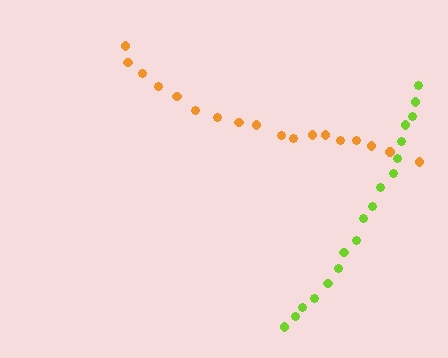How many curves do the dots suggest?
There are 2 distinct paths.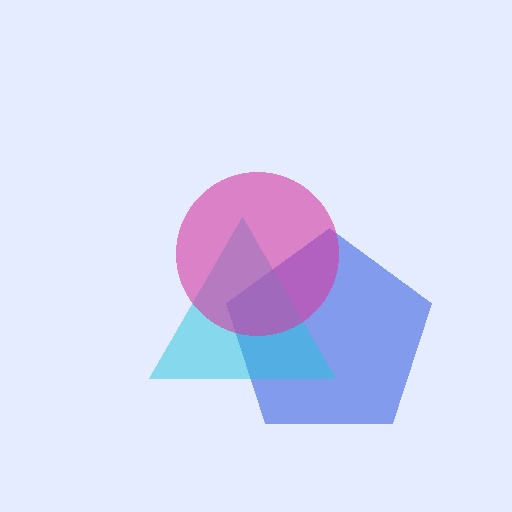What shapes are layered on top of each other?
The layered shapes are: a blue pentagon, a cyan triangle, a magenta circle.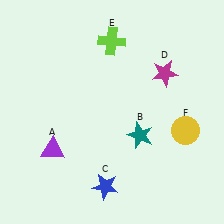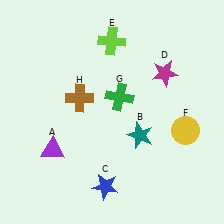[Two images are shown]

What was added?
A green cross (G), a brown cross (H) were added in Image 2.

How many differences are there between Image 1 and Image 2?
There are 2 differences between the two images.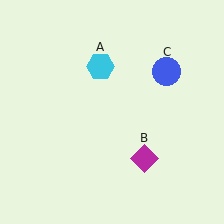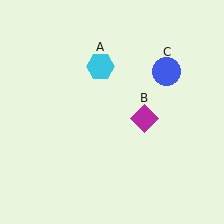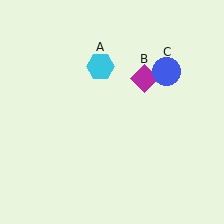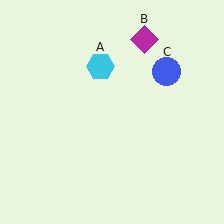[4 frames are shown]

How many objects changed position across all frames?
1 object changed position: magenta diamond (object B).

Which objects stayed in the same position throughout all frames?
Cyan hexagon (object A) and blue circle (object C) remained stationary.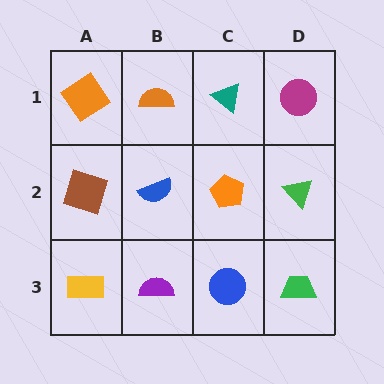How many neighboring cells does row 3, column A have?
2.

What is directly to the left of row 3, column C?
A purple semicircle.